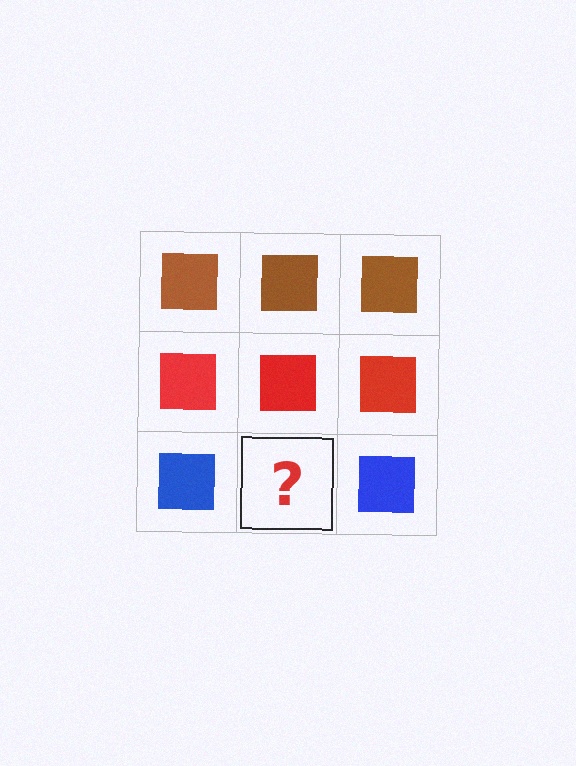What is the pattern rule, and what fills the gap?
The rule is that each row has a consistent color. The gap should be filled with a blue square.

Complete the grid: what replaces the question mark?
The question mark should be replaced with a blue square.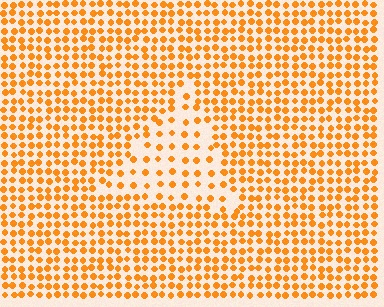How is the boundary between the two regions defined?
The boundary is defined by a change in element density (approximately 2.1x ratio). All elements are the same color, size, and shape.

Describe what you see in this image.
The image contains small orange elements arranged at two different densities. A triangle-shaped region is visible where the elements are less densely packed than the surrounding area.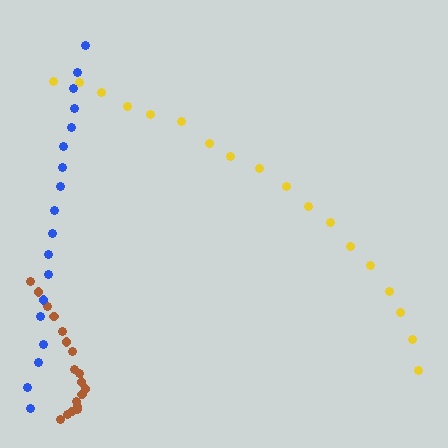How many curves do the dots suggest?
There are 3 distinct paths.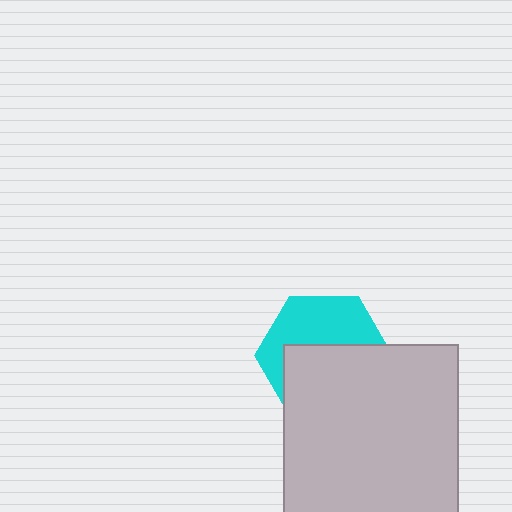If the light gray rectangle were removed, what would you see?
You would see the complete cyan hexagon.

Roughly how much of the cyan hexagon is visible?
About half of it is visible (roughly 46%).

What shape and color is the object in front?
The object in front is a light gray rectangle.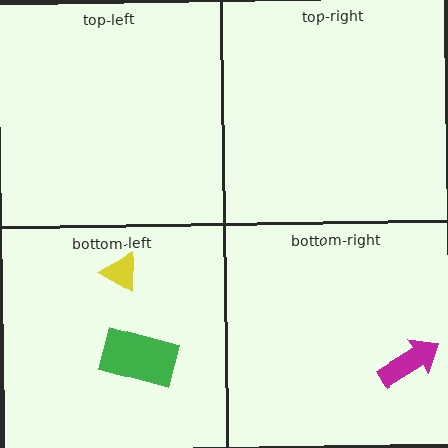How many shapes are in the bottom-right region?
1.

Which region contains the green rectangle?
The bottom-left region.